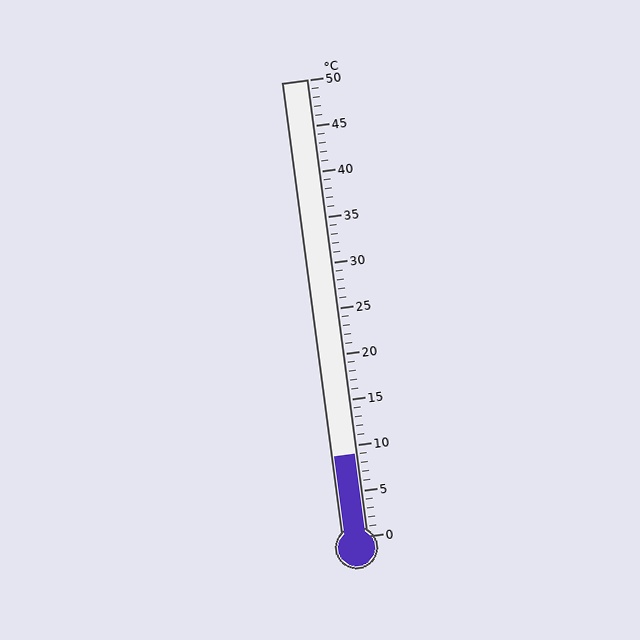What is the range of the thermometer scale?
The thermometer scale ranges from 0°C to 50°C.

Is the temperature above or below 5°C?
The temperature is above 5°C.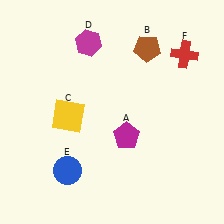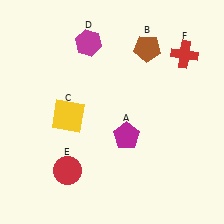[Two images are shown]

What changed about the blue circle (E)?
In Image 1, E is blue. In Image 2, it changed to red.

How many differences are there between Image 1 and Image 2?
There is 1 difference between the two images.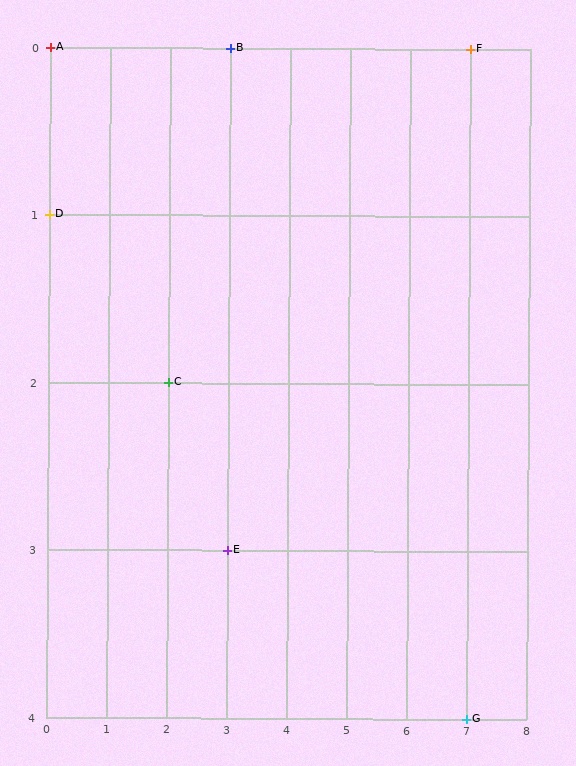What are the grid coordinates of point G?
Point G is at grid coordinates (7, 4).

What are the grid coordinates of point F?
Point F is at grid coordinates (7, 0).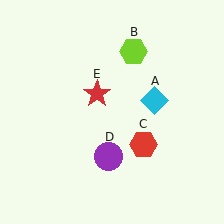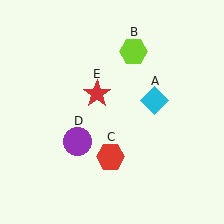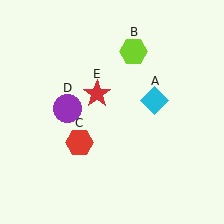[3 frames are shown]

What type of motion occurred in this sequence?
The red hexagon (object C), purple circle (object D) rotated clockwise around the center of the scene.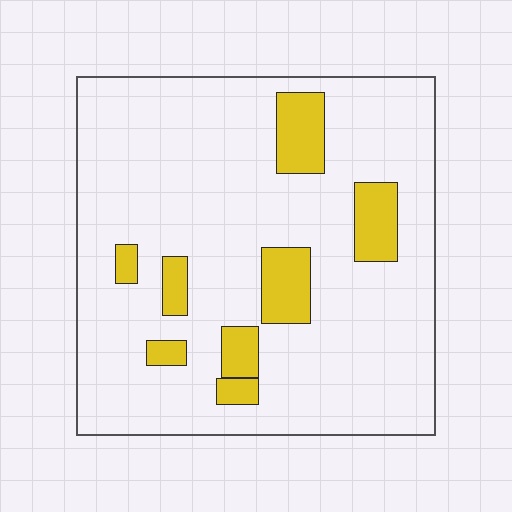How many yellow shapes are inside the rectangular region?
8.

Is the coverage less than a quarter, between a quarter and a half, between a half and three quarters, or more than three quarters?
Less than a quarter.